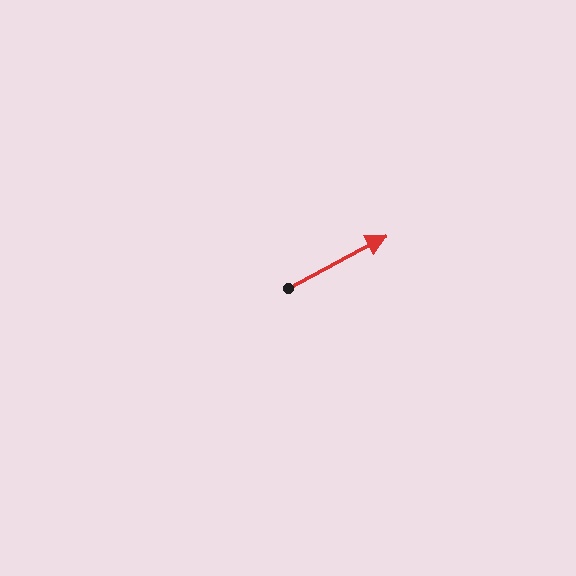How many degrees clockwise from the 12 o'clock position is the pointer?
Approximately 62 degrees.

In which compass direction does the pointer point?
Northeast.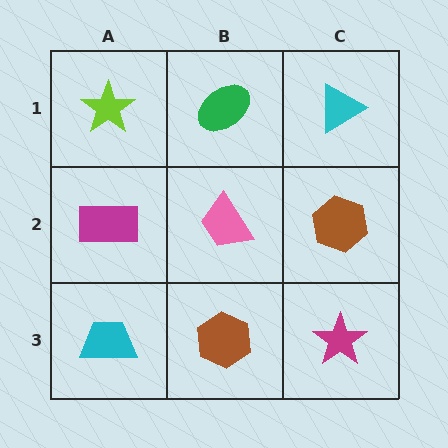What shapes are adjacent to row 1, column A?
A magenta rectangle (row 2, column A), a green ellipse (row 1, column B).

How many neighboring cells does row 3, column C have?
2.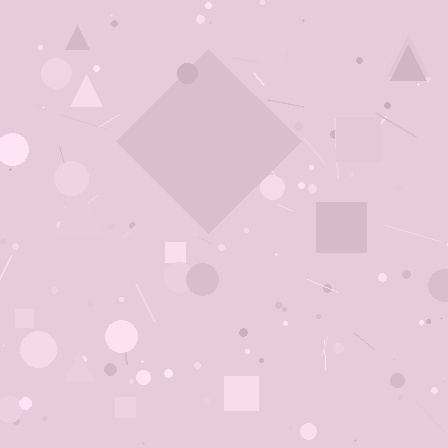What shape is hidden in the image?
A diamond is hidden in the image.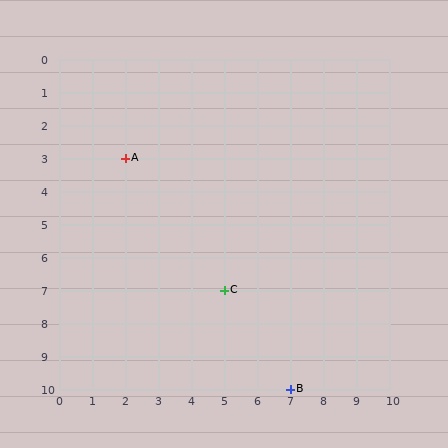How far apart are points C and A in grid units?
Points C and A are 3 columns and 4 rows apart (about 5.0 grid units diagonally).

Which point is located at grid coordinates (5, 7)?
Point C is at (5, 7).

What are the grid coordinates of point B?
Point B is at grid coordinates (7, 10).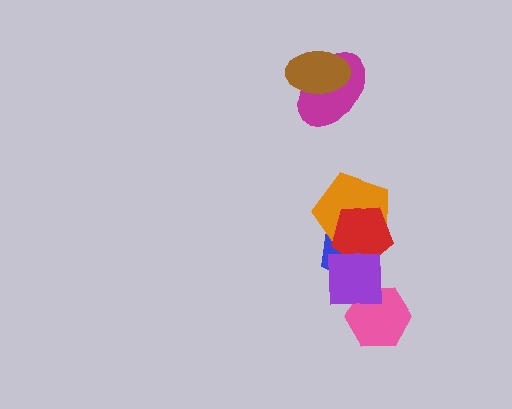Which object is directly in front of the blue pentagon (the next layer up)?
The orange pentagon is directly in front of the blue pentagon.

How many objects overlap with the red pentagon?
3 objects overlap with the red pentagon.